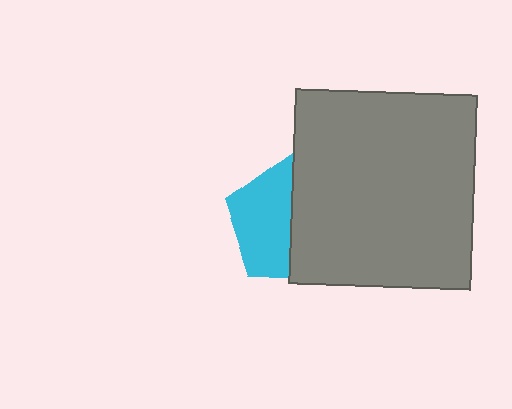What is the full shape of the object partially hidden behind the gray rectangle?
The partially hidden object is a cyan pentagon.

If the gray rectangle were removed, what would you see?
You would see the complete cyan pentagon.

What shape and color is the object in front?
The object in front is a gray rectangle.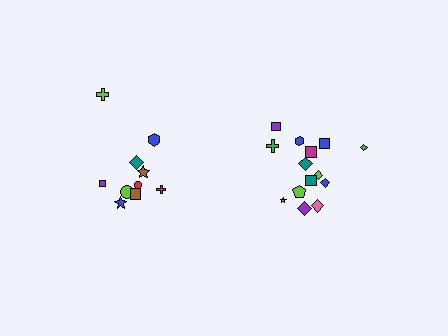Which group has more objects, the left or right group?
The right group.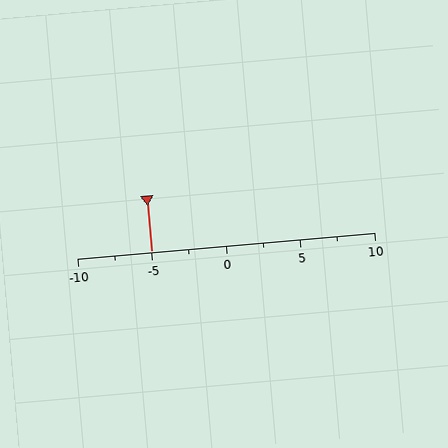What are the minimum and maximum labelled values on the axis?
The axis runs from -10 to 10.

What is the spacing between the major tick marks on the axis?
The major ticks are spaced 5 apart.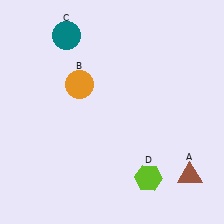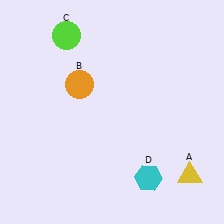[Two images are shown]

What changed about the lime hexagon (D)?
In Image 1, D is lime. In Image 2, it changed to cyan.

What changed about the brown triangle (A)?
In Image 1, A is brown. In Image 2, it changed to yellow.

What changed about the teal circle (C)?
In Image 1, C is teal. In Image 2, it changed to lime.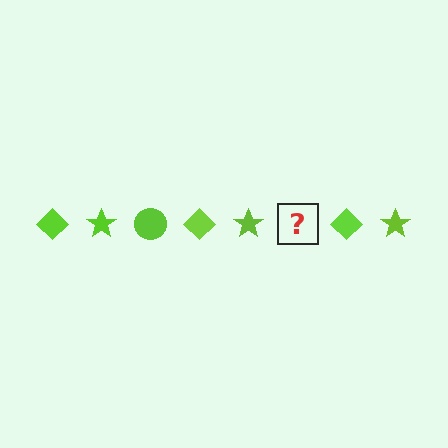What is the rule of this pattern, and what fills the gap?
The rule is that the pattern cycles through diamond, star, circle shapes in lime. The gap should be filled with a lime circle.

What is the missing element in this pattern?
The missing element is a lime circle.